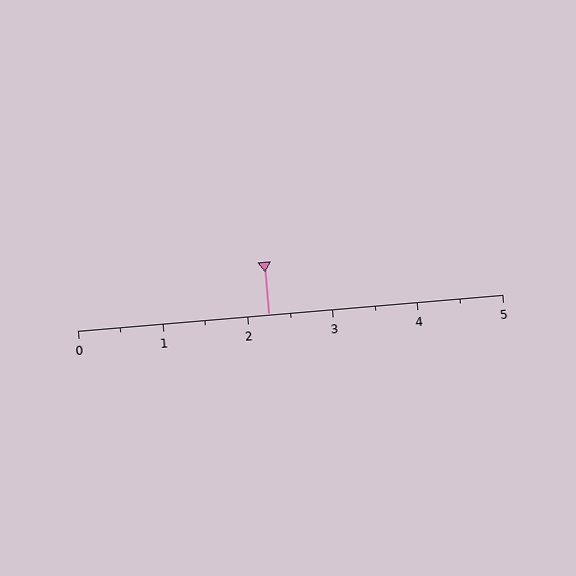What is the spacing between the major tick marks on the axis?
The major ticks are spaced 1 apart.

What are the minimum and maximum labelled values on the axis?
The axis runs from 0 to 5.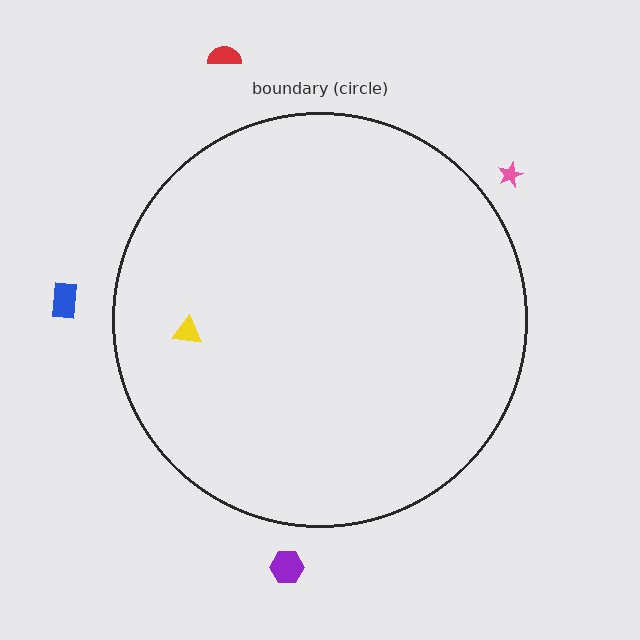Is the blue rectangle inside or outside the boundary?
Outside.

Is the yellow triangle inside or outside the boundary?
Inside.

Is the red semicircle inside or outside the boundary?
Outside.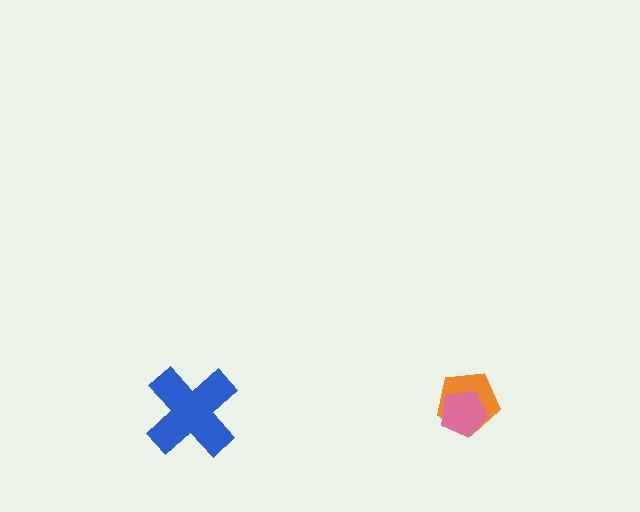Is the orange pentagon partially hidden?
Yes, it is partially covered by another shape.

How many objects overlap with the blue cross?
0 objects overlap with the blue cross.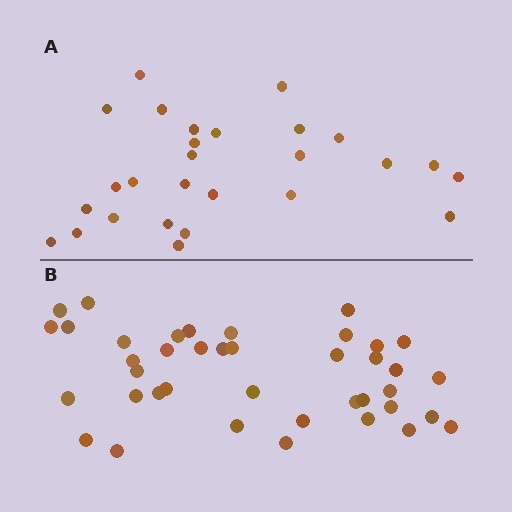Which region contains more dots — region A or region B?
Region B (the bottom region) has more dots.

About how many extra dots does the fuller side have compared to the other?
Region B has approximately 15 more dots than region A.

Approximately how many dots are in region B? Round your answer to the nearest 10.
About 40 dots.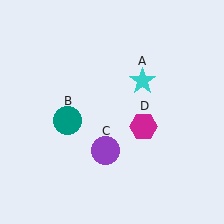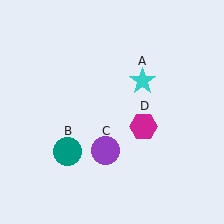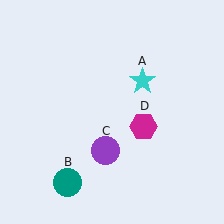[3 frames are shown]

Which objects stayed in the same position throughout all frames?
Cyan star (object A) and purple circle (object C) and magenta hexagon (object D) remained stationary.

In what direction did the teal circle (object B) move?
The teal circle (object B) moved down.